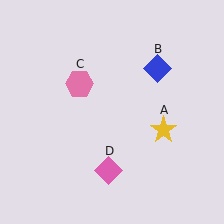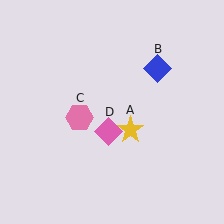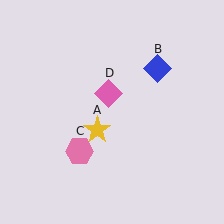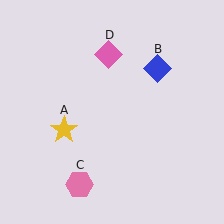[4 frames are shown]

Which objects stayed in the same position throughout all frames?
Blue diamond (object B) remained stationary.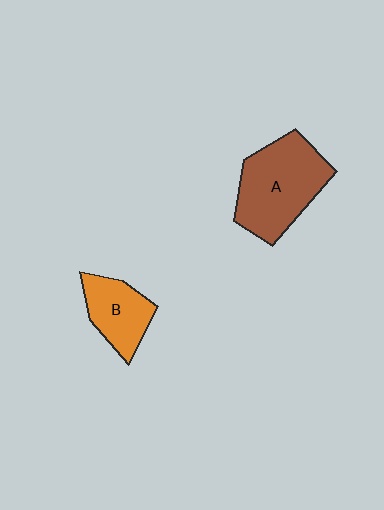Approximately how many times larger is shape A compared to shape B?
Approximately 1.7 times.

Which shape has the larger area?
Shape A (brown).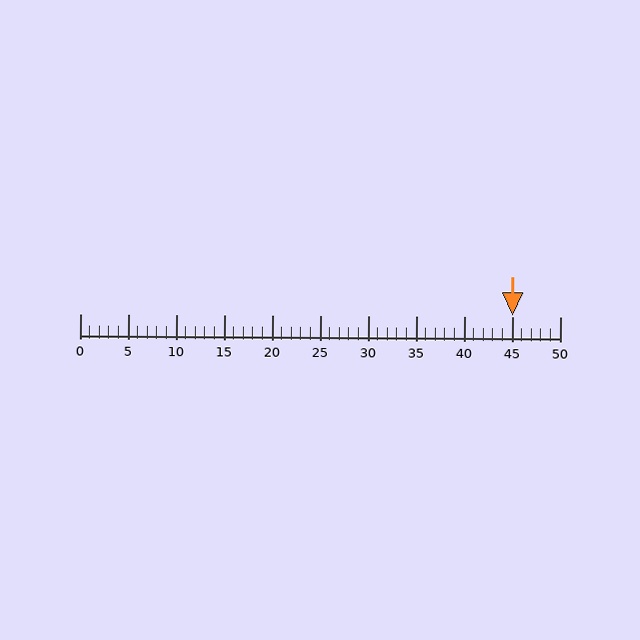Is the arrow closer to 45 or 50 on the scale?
The arrow is closer to 45.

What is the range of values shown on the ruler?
The ruler shows values from 0 to 50.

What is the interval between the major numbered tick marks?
The major tick marks are spaced 5 units apart.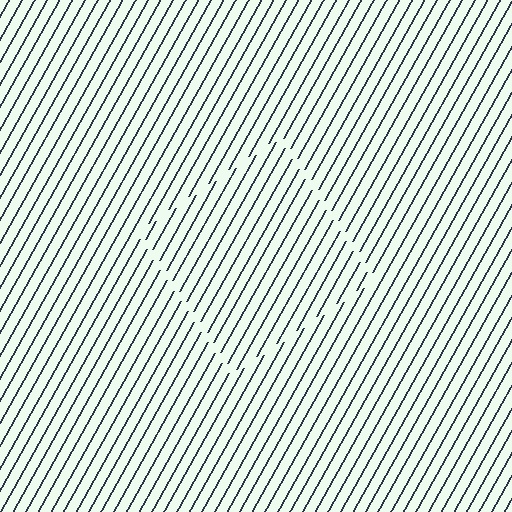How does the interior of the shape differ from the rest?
The interior of the shape contains the same grating, shifted by half a period — the contour is defined by the phase discontinuity where line-ends from the inner and outer gratings abut.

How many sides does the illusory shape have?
4 sides — the line-ends trace a square.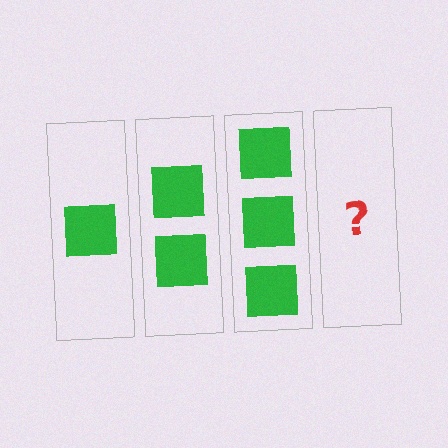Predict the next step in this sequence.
The next step is 4 squares.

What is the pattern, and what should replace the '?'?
The pattern is that each step adds one more square. The '?' should be 4 squares.